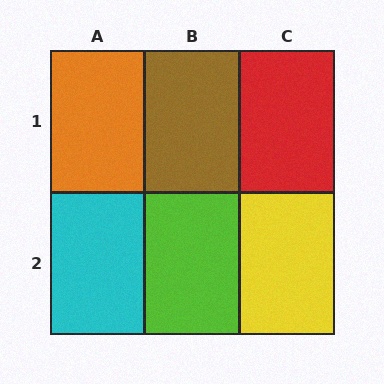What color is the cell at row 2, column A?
Cyan.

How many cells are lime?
1 cell is lime.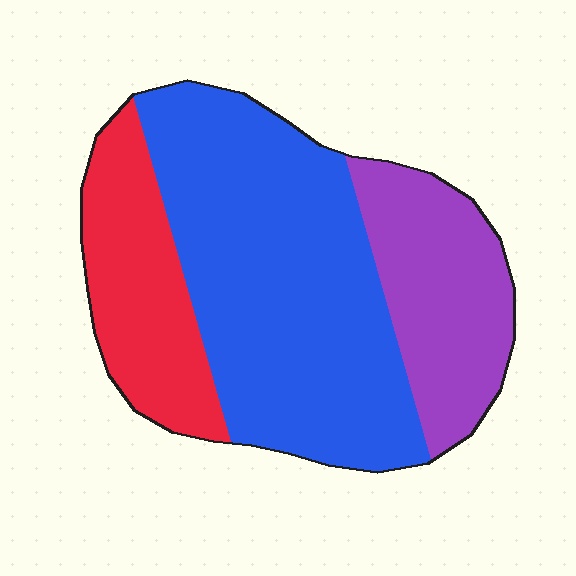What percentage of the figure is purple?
Purple takes up between a sixth and a third of the figure.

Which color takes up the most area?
Blue, at roughly 55%.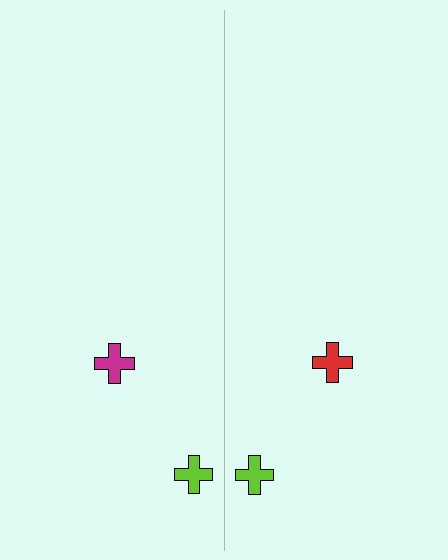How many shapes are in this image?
There are 4 shapes in this image.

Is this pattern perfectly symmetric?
No, the pattern is not perfectly symmetric. The red cross on the right side breaks the symmetry — its mirror counterpart is magenta.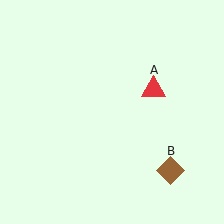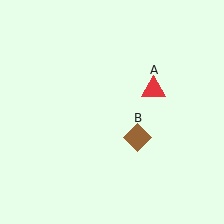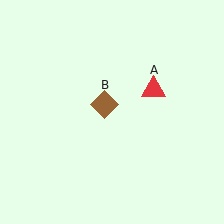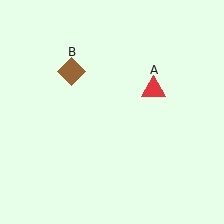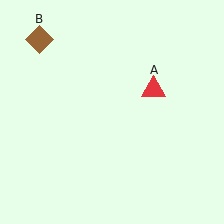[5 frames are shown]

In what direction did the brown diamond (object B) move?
The brown diamond (object B) moved up and to the left.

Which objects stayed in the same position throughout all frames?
Red triangle (object A) remained stationary.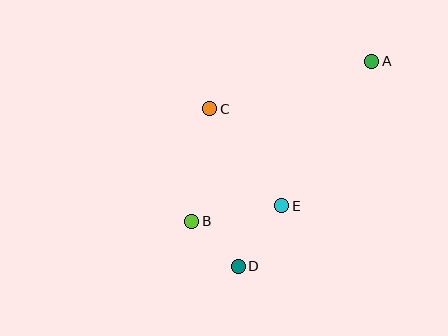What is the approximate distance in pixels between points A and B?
The distance between A and B is approximately 241 pixels.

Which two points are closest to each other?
Points B and D are closest to each other.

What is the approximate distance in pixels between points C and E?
The distance between C and E is approximately 121 pixels.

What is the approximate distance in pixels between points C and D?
The distance between C and D is approximately 160 pixels.